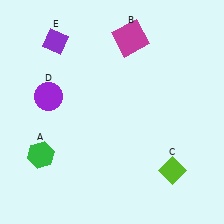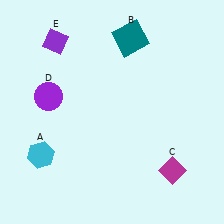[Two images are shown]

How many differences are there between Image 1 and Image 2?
There are 3 differences between the two images.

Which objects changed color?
A changed from green to cyan. B changed from magenta to teal. C changed from lime to magenta.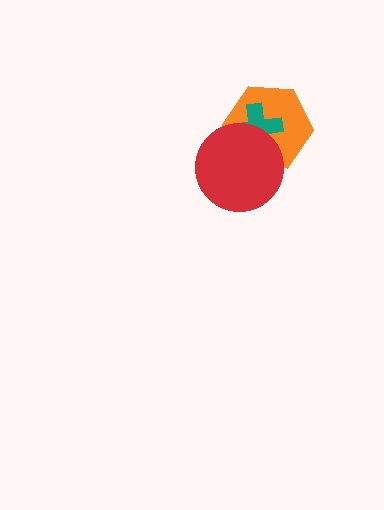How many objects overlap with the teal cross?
2 objects overlap with the teal cross.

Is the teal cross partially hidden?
Yes, it is partially covered by another shape.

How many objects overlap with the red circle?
2 objects overlap with the red circle.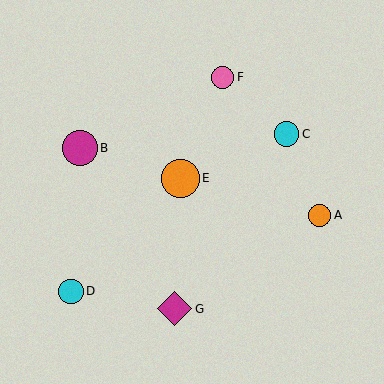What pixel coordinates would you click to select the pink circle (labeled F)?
Click at (223, 77) to select the pink circle F.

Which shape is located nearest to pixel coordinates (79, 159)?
The magenta circle (labeled B) at (80, 148) is nearest to that location.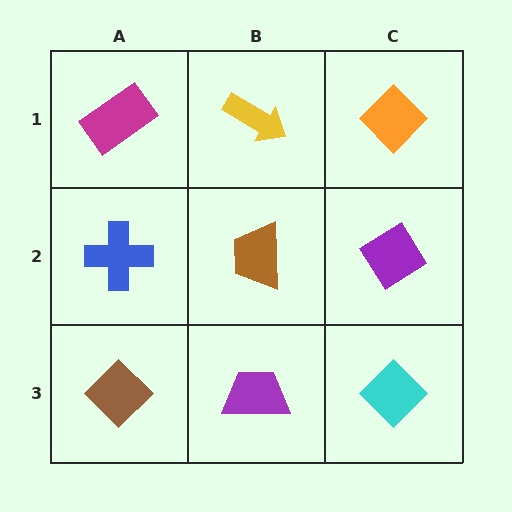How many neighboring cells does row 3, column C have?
2.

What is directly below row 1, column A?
A blue cross.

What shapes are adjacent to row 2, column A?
A magenta rectangle (row 1, column A), a brown diamond (row 3, column A), a brown trapezoid (row 2, column B).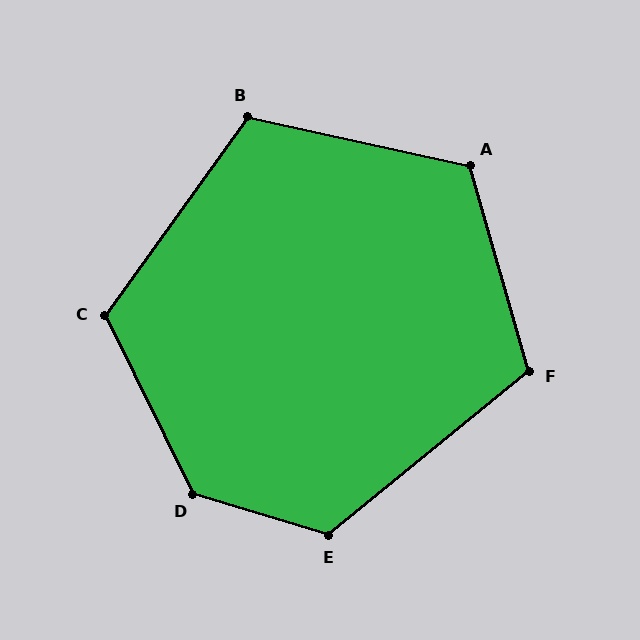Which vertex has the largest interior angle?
D, at approximately 133 degrees.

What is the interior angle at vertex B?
Approximately 113 degrees (obtuse).